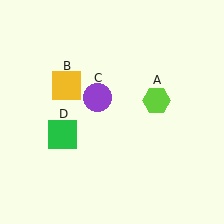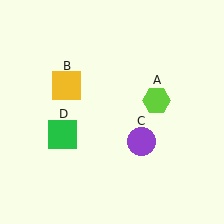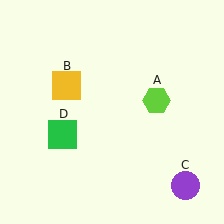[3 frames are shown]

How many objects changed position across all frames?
1 object changed position: purple circle (object C).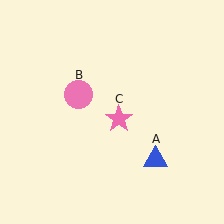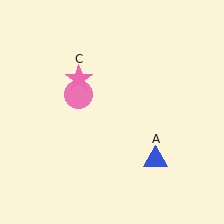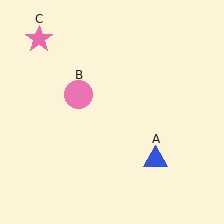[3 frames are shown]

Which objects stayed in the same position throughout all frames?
Blue triangle (object A) and pink circle (object B) remained stationary.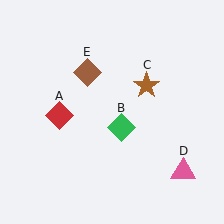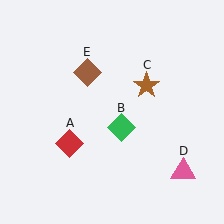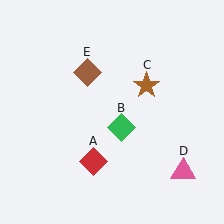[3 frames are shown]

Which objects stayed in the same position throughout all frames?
Green diamond (object B) and brown star (object C) and pink triangle (object D) and brown diamond (object E) remained stationary.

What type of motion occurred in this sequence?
The red diamond (object A) rotated counterclockwise around the center of the scene.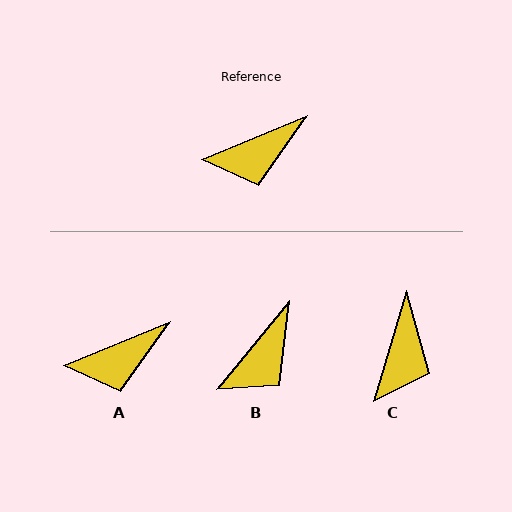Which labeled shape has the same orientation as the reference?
A.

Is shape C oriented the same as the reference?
No, it is off by about 51 degrees.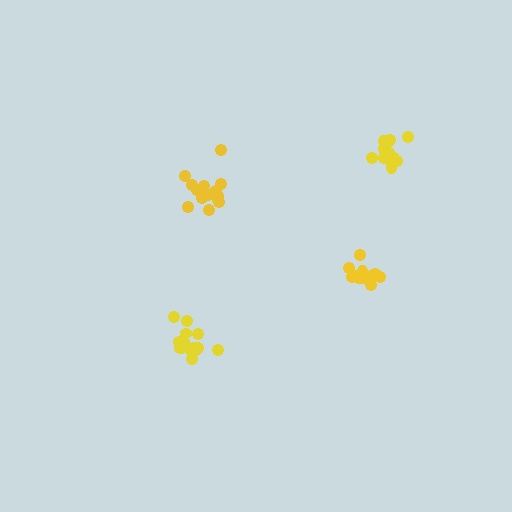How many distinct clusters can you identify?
There are 4 distinct clusters.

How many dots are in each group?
Group 1: 14 dots, Group 2: 12 dots, Group 3: 14 dots, Group 4: 14 dots (54 total).